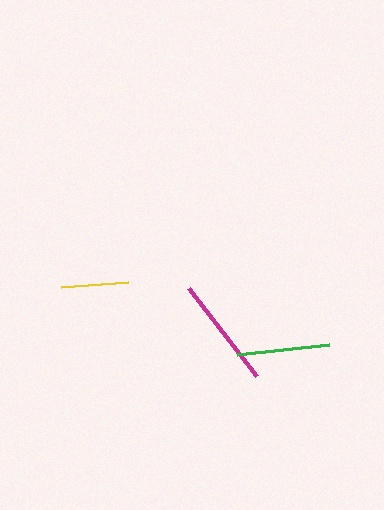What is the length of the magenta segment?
The magenta segment is approximately 110 pixels long.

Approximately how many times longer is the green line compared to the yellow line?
The green line is approximately 1.4 times the length of the yellow line.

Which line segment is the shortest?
The yellow line is the shortest at approximately 68 pixels.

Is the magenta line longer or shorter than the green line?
The magenta line is longer than the green line.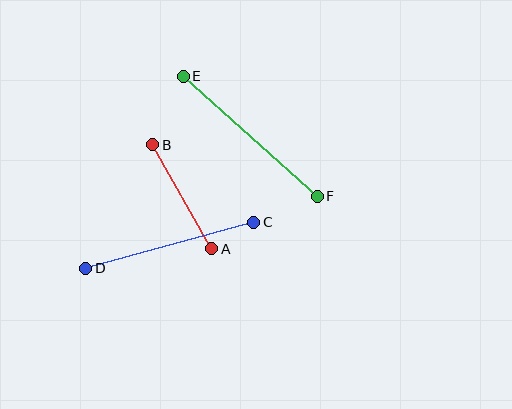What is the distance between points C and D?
The distance is approximately 174 pixels.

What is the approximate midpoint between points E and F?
The midpoint is at approximately (250, 136) pixels.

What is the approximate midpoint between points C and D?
The midpoint is at approximately (170, 245) pixels.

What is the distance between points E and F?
The distance is approximately 180 pixels.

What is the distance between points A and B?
The distance is approximately 119 pixels.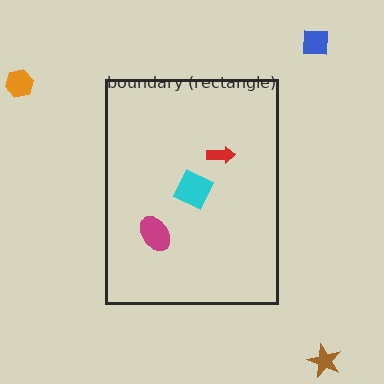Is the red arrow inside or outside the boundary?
Inside.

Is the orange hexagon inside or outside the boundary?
Outside.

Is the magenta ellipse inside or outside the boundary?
Inside.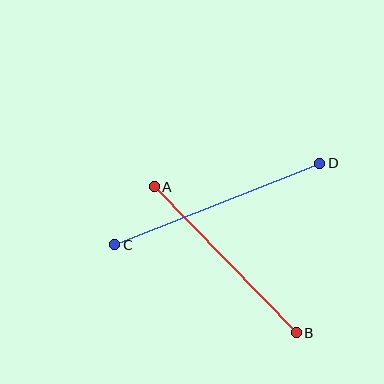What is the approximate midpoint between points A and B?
The midpoint is at approximately (225, 260) pixels.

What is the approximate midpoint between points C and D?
The midpoint is at approximately (217, 204) pixels.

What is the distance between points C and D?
The distance is approximately 220 pixels.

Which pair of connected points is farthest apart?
Points C and D are farthest apart.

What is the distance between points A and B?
The distance is approximately 204 pixels.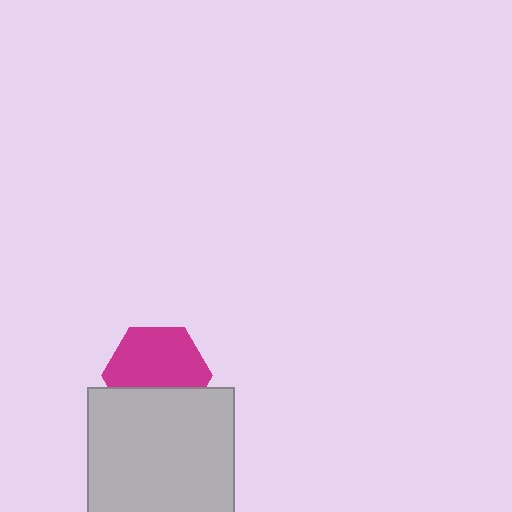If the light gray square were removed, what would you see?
You would see the complete magenta hexagon.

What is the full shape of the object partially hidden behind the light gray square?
The partially hidden object is a magenta hexagon.